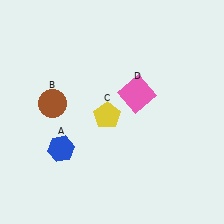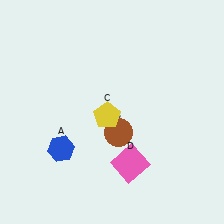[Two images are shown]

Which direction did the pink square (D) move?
The pink square (D) moved down.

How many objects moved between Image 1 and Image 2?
2 objects moved between the two images.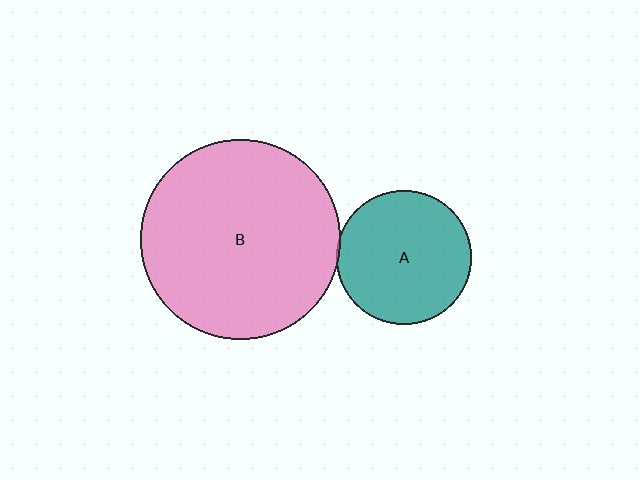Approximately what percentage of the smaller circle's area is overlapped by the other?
Approximately 5%.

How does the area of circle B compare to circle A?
Approximately 2.2 times.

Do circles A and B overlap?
Yes.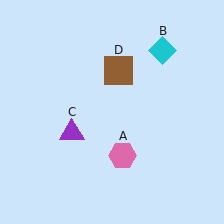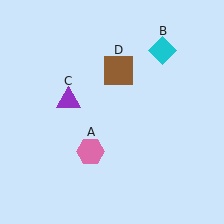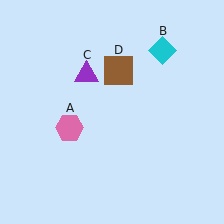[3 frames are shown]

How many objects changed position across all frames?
2 objects changed position: pink hexagon (object A), purple triangle (object C).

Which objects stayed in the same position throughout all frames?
Cyan diamond (object B) and brown square (object D) remained stationary.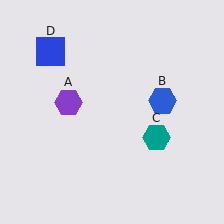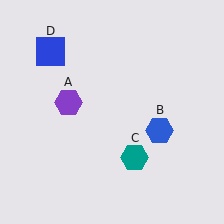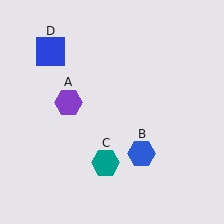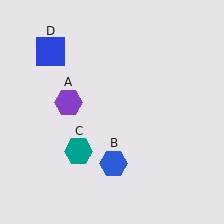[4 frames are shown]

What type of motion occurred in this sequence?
The blue hexagon (object B), teal hexagon (object C) rotated clockwise around the center of the scene.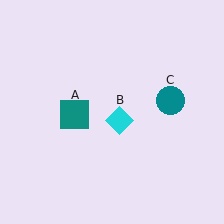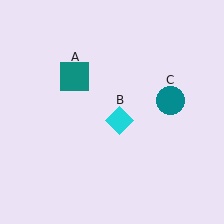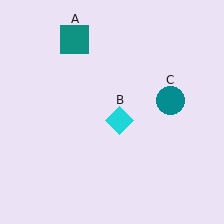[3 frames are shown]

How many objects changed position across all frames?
1 object changed position: teal square (object A).